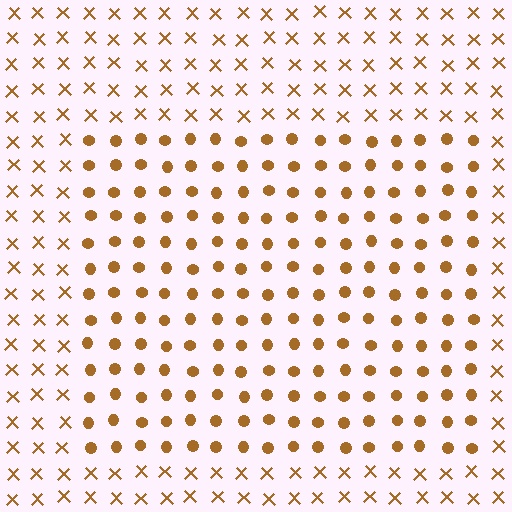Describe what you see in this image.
The image is filled with small brown elements arranged in a uniform grid. A rectangle-shaped region contains circles, while the surrounding area contains X marks. The boundary is defined purely by the change in element shape.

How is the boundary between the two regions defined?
The boundary is defined by a change in element shape: circles inside vs. X marks outside. All elements share the same color and spacing.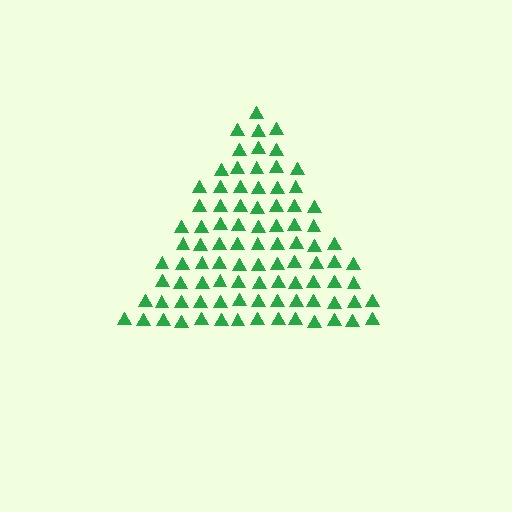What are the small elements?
The small elements are triangles.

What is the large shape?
The large shape is a triangle.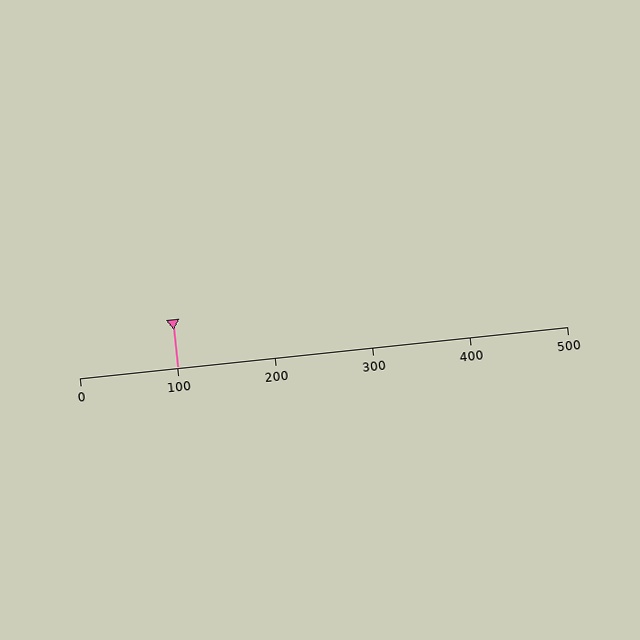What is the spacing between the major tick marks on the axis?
The major ticks are spaced 100 apart.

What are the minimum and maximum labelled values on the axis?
The axis runs from 0 to 500.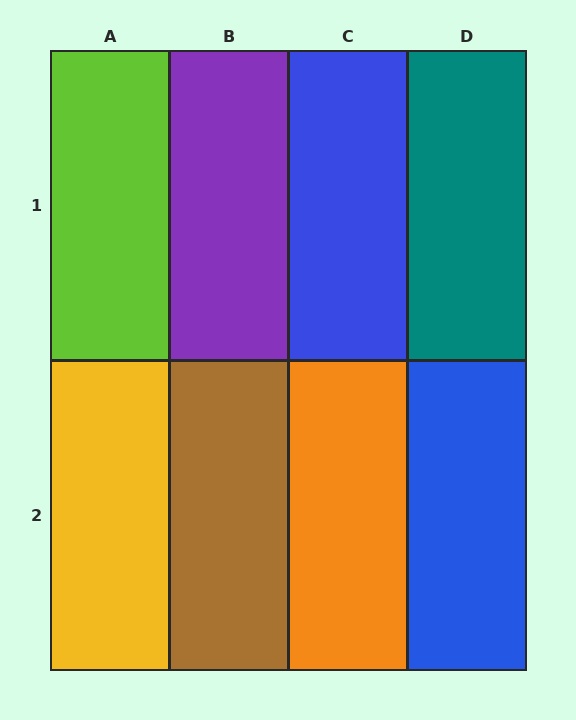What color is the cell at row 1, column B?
Purple.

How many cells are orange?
1 cell is orange.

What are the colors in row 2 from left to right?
Yellow, brown, orange, blue.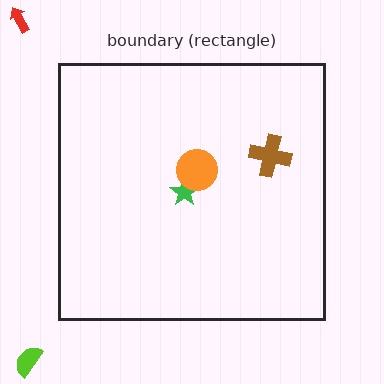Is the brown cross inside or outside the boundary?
Inside.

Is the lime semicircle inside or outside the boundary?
Outside.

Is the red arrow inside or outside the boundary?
Outside.